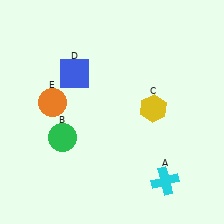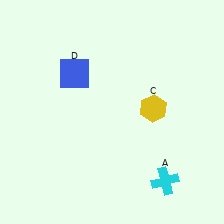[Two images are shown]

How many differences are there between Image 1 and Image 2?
There are 2 differences between the two images.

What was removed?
The green circle (B), the orange circle (E) were removed in Image 2.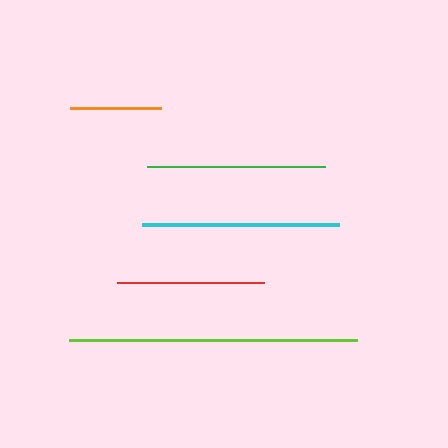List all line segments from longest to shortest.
From longest to shortest: lime, cyan, green, red, orange.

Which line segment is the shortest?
The orange line is the shortest at approximately 91 pixels.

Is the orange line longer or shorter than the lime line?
The lime line is longer than the orange line.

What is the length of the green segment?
The green segment is approximately 178 pixels long.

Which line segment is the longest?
The lime line is the longest at approximately 288 pixels.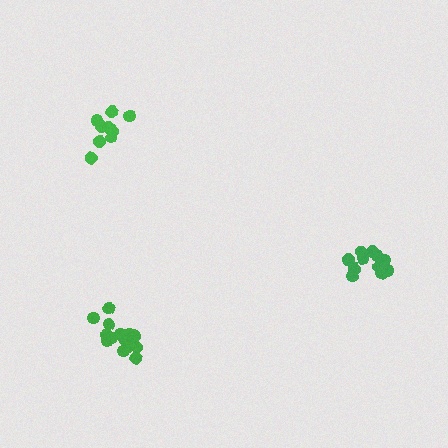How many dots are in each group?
Group 1: 9 dots, Group 2: 11 dots, Group 3: 15 dots (35 total).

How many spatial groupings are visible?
There are 3 spatial groupings.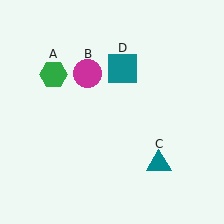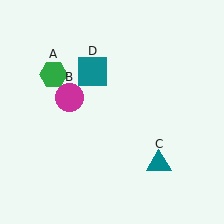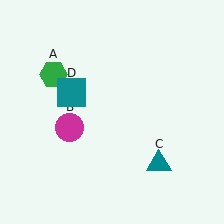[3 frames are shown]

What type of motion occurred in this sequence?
The magenta circle (object B), teal square (object D) rotated counterclockwise around the center of the scene.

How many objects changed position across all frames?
2 objects changed position: magenta circle (object B), teal square (object D).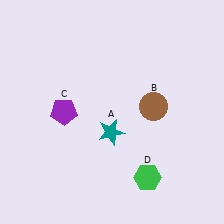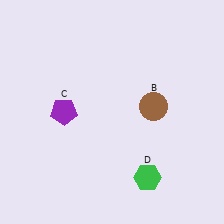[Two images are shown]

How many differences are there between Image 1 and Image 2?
There is 1 difference between the two images.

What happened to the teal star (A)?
The teal star (A) was removed in Image 2. It was in the bottom-left area of Image 1.